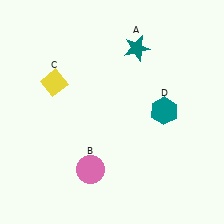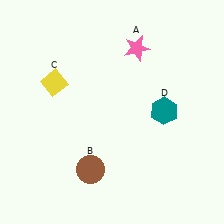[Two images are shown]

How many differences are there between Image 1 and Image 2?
There are 2 differences between the two images.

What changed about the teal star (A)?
In Image 1, A is teal. In Image 2, it changed to pink.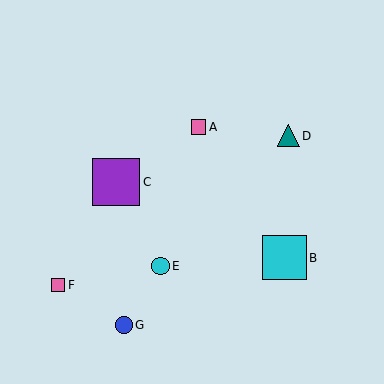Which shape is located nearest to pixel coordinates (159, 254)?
The cyan circle (labeled E) at (160, 266) is nearest to that location.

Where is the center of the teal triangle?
The center of the teal triangle is at (288, 136).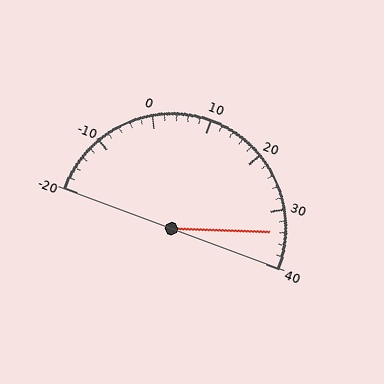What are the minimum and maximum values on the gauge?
The gauge ranges from -20 to 40.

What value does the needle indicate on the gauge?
The needle indicates approximately 34.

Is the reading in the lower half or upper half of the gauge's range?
The reading is in the upper half of the range (-20 to 40).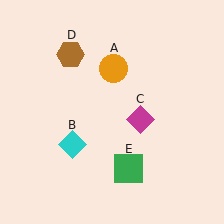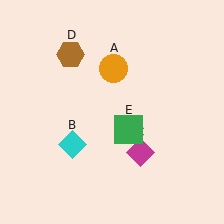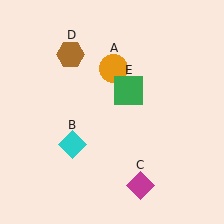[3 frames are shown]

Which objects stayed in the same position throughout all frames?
Orange circle (object A) and cyan diamond (object B) and brown hexagon (object D) remained stationary.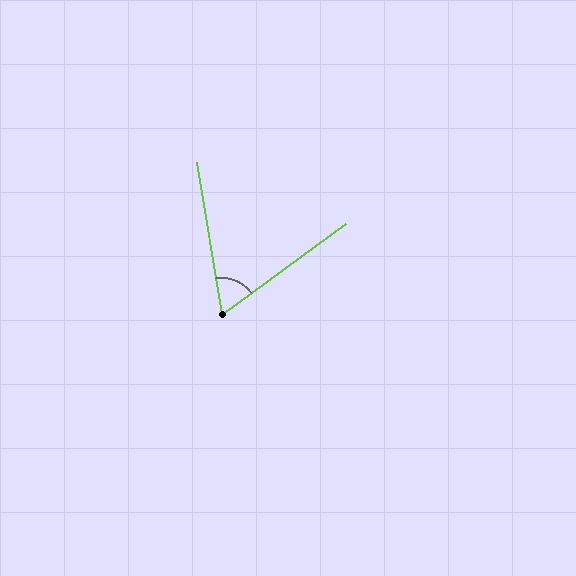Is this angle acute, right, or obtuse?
It is acute.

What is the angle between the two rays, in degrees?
Approximately 63 degrees.